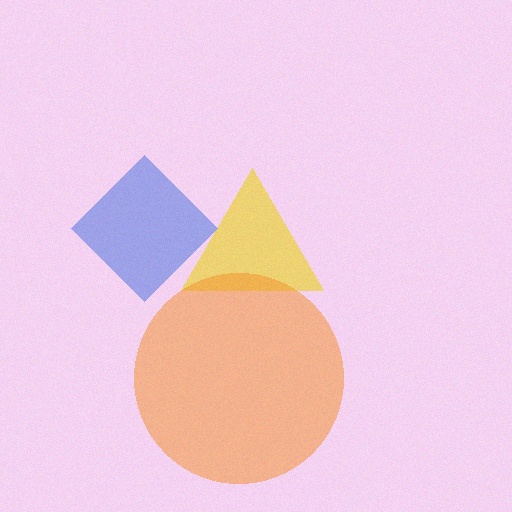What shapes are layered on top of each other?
The layered shapes are: a yellow triangle, an orange circle, a blue diamond.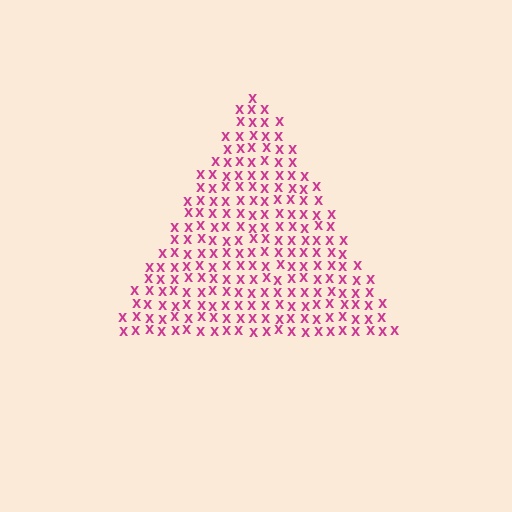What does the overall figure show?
The overall figure shows a triangle.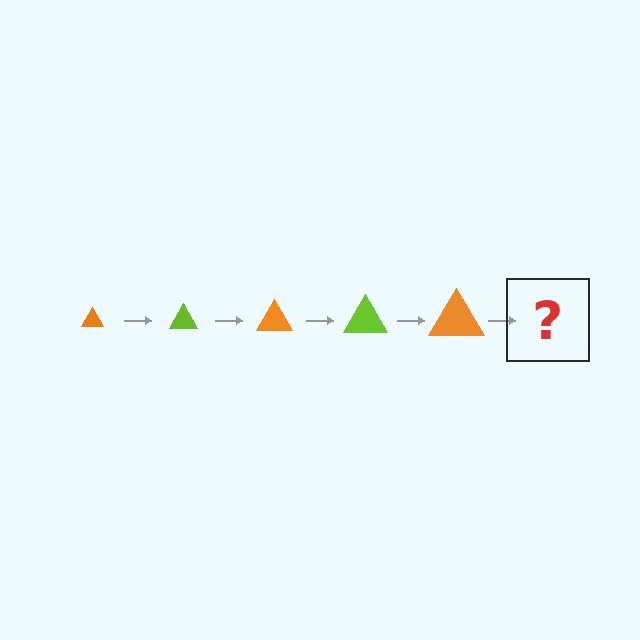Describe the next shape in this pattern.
It should be a lime triangle, larger than the previous one.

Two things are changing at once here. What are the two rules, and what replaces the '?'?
The two rules are that the triangle grows larger each step and the color cycles through orange and lime. The '?' should be a lime triangle, larger than the previous one.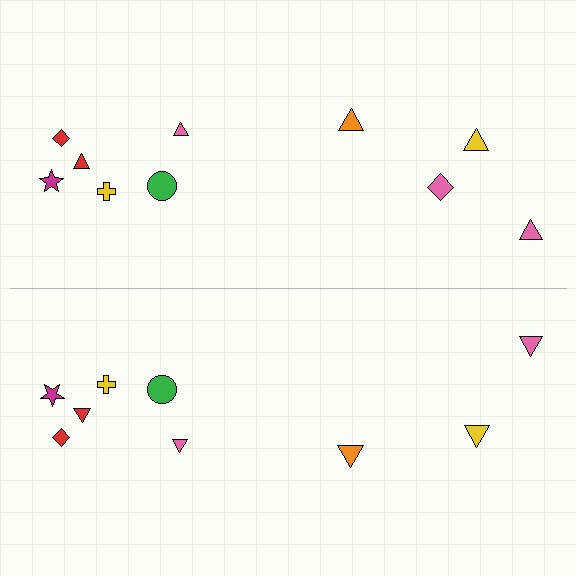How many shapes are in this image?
There are 19 shapes in this image.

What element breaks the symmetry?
A pink diamond is missing from the bottom side.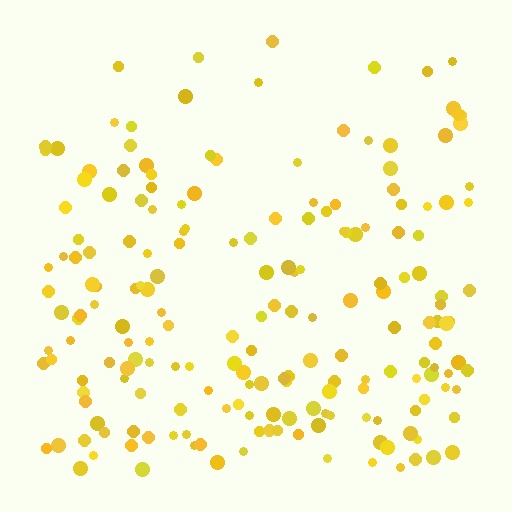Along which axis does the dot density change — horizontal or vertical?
Vertical.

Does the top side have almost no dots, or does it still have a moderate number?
Still a moderate number, just noticeably fewer than the bottom.